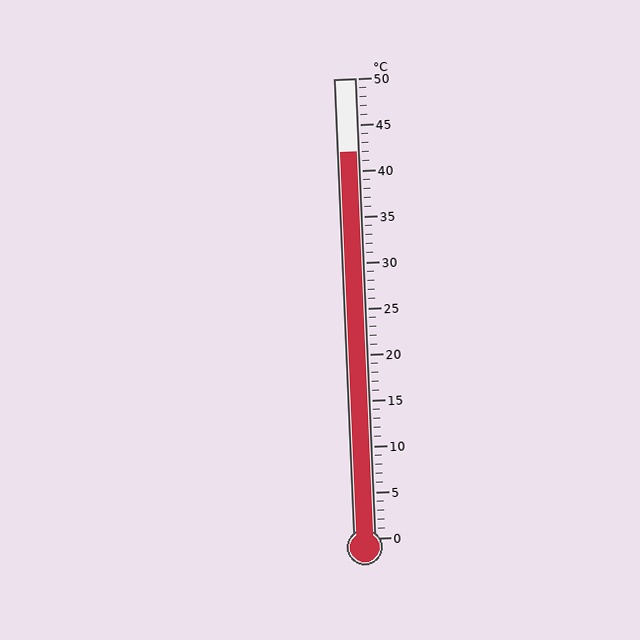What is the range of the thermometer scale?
The thermometer scale ranges from 0°C to 50°C.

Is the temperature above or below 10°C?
The temperature is above 10°C.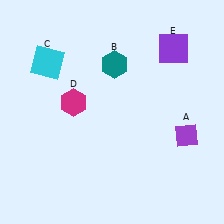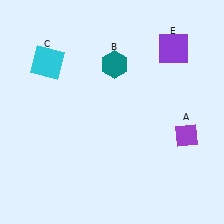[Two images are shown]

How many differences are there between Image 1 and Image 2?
There is 1 difference between the two images.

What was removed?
The magenta hexagon (D) was removed in Image 2.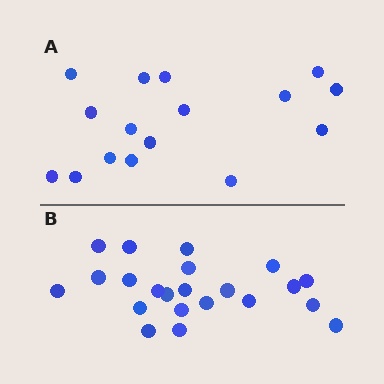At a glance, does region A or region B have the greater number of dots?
Region B (the bottom region) has more dots.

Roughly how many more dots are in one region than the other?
Region B has about 6 more dots than region A.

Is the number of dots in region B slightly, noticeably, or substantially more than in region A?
Region B has noticeably more, but not dramatically so. The ratio is roughly 1.4 to 1.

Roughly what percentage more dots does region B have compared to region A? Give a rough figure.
About 40% more.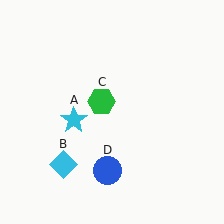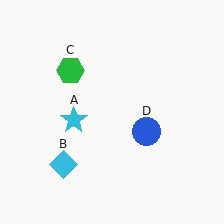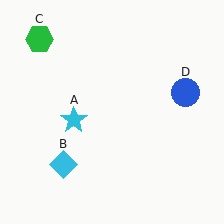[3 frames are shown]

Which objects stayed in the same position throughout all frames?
Cyan star (object A) and cyan diamond (object B) remained stationary.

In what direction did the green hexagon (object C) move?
The green hexagon (object C) moved up and to the left.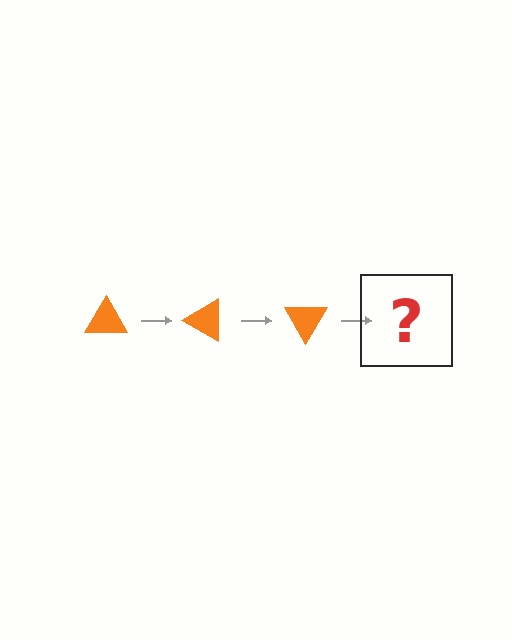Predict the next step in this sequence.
The next step is an orange triangle rotated 90 degrees.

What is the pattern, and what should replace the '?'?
The pattern is that the triangle rotates 30 degrees each step. The '?' should be an orange triangle rotated 90 degrees.